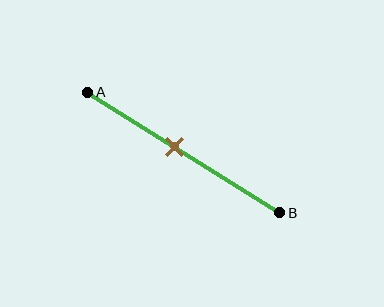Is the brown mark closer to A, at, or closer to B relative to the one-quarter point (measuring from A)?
The brown mark is closer to point B than the one-quarter point of segment AB.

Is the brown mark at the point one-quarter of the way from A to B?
No, the mark is at about 45% from A, not at the 25% one-quarter point.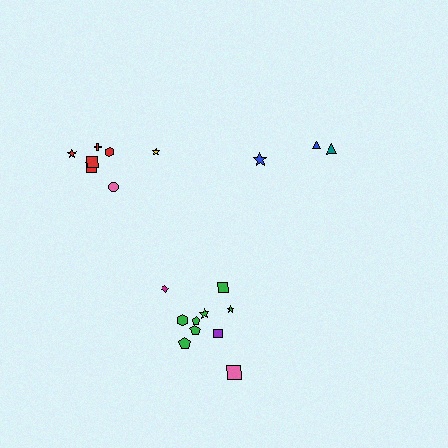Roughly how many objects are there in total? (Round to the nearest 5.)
Roughly 20 objects in total.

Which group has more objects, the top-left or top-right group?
The top-left group.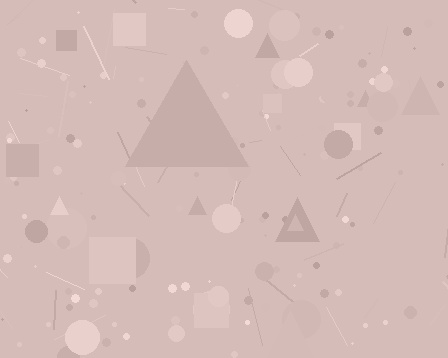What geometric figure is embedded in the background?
A triangle is embedded in the background.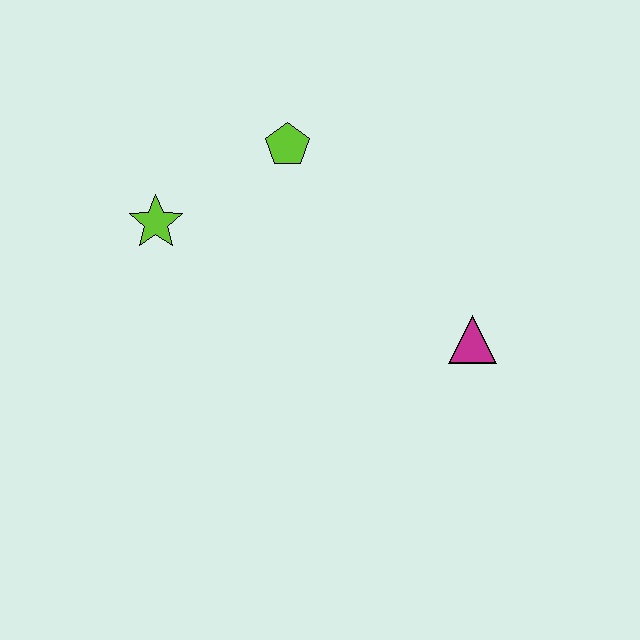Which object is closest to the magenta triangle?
The lime pentagon is closest to the magenta triangle.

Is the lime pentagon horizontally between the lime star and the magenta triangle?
Yes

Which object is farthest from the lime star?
The magenta triangle is farthest from the lime star.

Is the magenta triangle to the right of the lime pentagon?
Yes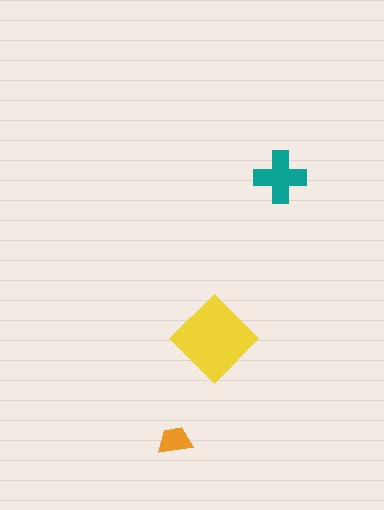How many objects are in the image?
There are 3 objects in the image.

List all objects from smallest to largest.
The orange trapezoid, the teal cross, the yellow diamond.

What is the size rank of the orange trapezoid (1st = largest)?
3rd.